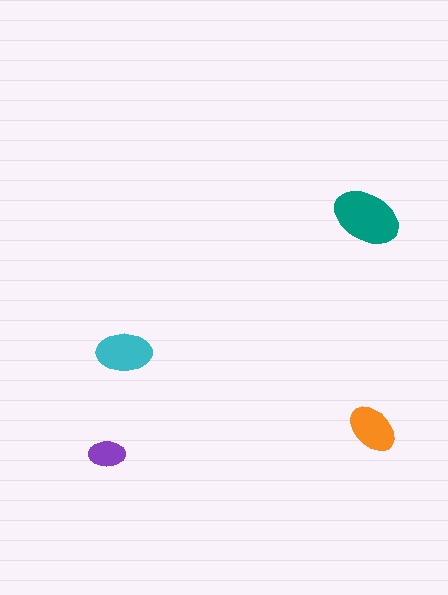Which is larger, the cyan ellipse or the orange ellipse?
The cyan one.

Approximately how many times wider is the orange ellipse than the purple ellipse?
About 1.5 times wider.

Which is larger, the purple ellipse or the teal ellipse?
The teal one.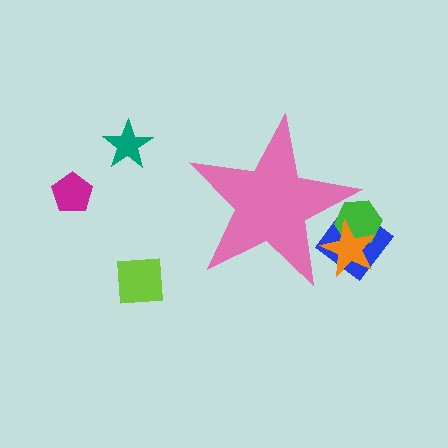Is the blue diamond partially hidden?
Yes, the blue diamond is partially hidden behind the pink star.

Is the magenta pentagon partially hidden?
No, the magenta pentagon is fully visible.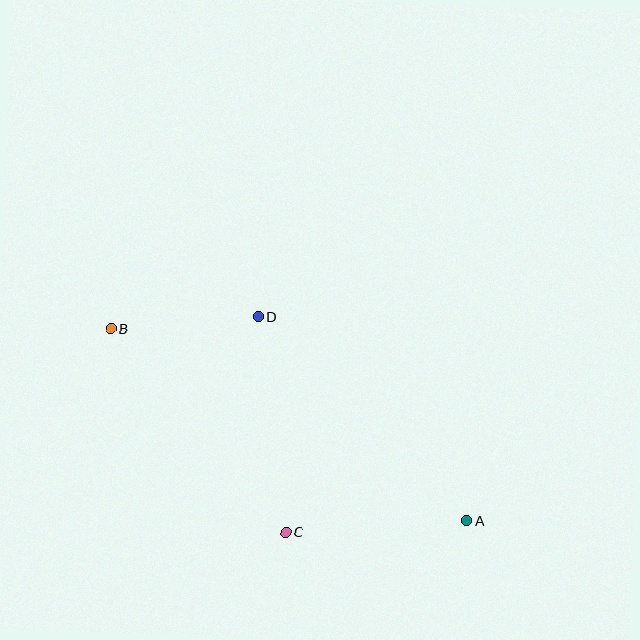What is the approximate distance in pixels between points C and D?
The distance between C and D is approximately 217 pixels.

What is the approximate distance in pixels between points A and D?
The distance between A and D is approximately 291 pixels.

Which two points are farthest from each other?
Points A and B are farthest from each other.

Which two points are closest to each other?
Points B and D are closest to each other.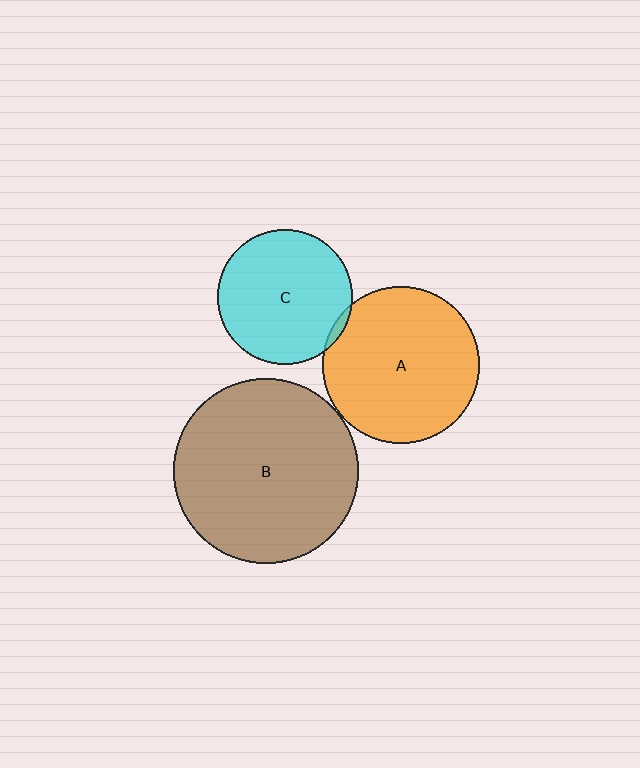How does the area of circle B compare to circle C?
Approximately 1.9 times.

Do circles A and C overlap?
Yes.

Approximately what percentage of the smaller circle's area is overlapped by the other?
Approximately 5%.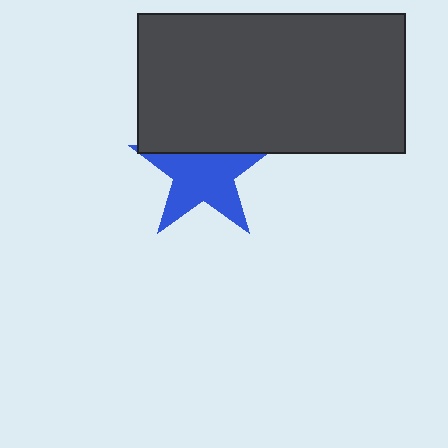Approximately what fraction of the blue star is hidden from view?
Roughly 31% of the blue star is hidden behind the dark gray rectangle.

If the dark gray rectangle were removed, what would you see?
You would see the complete blue star.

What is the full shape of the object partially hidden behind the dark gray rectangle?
The partially hidden object is a blue star.